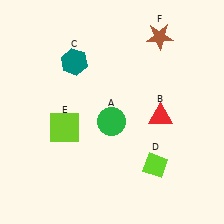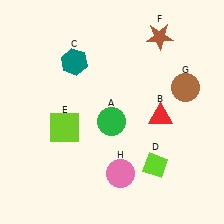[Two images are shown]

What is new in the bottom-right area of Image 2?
A pink circle (H) was added in the bottom-right area of Image 2.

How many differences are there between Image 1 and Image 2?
There are 2 differences between the two images.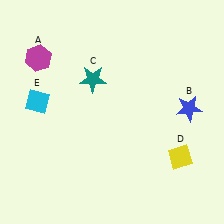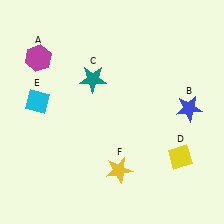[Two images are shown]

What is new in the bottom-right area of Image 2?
A yellow star (F) was added in the bottom-right area of Image 2.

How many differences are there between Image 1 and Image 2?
There is 1 difference between the two images.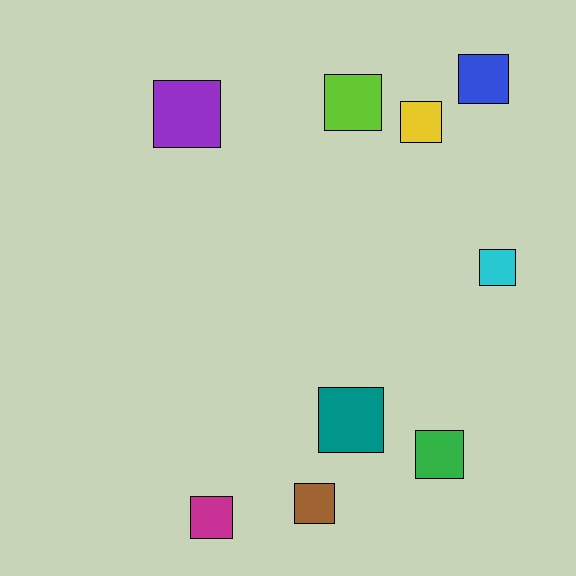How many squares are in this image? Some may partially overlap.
There are 9 squares.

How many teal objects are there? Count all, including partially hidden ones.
There is 1 teal object.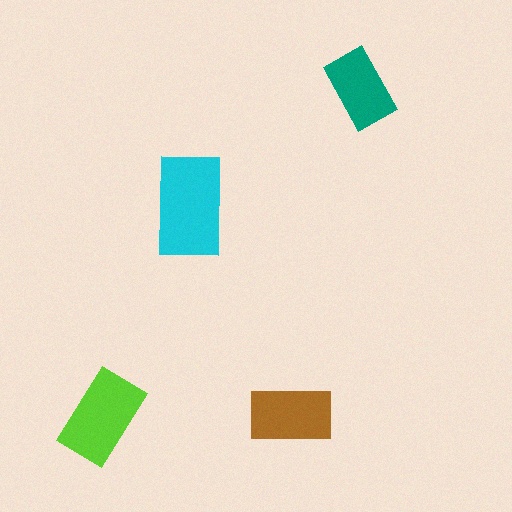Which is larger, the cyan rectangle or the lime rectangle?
The cyan one.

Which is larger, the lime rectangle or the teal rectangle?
The lime one.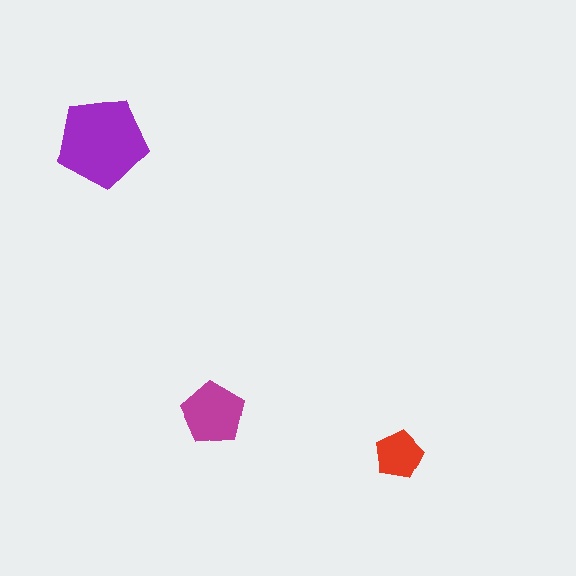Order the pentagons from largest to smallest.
the purple one, the magenta one, the red one.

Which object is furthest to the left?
The purple pentagon is leftmost.